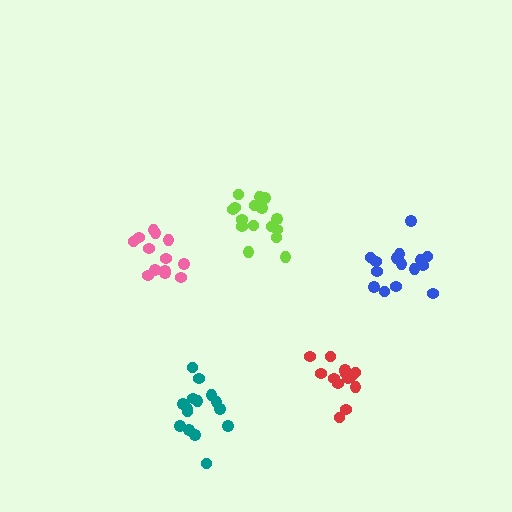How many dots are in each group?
Group 1: 13 dots, Group 2: 15 dots, Group 3: 15 dots, Group 4: 17 dots, Group 5: 14 dots (74 total).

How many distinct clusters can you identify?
There are 5 distinct clusters.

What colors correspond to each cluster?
The clusters are colored: pink, teal, blue, lime, red.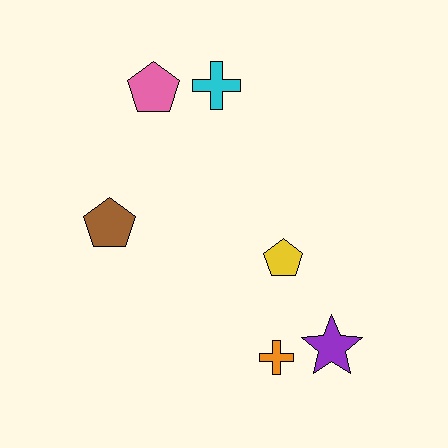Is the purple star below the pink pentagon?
Yes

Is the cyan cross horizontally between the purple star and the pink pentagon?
Yes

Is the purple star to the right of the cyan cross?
Yes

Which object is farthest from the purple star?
The pink pentagon is farthest from the purple star.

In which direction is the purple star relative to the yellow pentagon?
The purple star is below the yellow pentagon.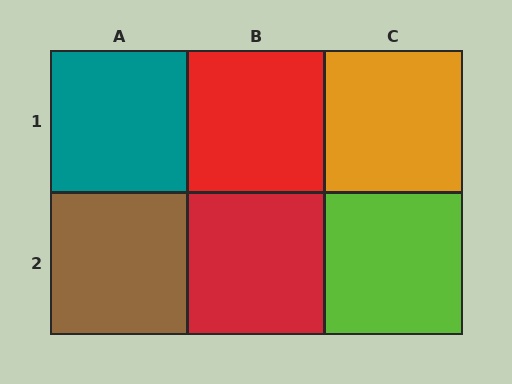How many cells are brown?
1 cell is brown.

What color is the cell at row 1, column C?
Orange.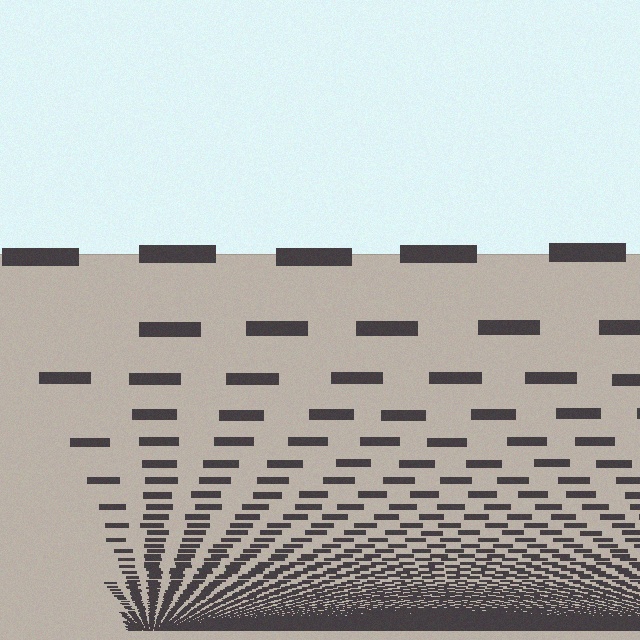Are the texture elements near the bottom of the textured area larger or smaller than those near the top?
Smaller. The gradient is inverted — elements near the bottom are smaller and denser.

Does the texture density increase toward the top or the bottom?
Density increases toward the bottom.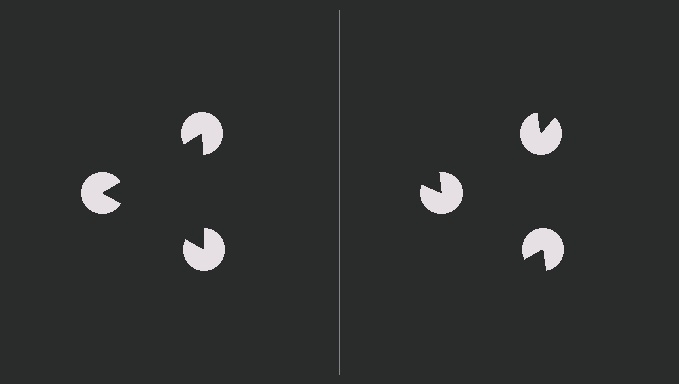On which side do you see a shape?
An illusory triangle appears on the left side. On the right side the wedge cuts are rotated, so no coherent shape forms.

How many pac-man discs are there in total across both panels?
6 — 3 on each side.